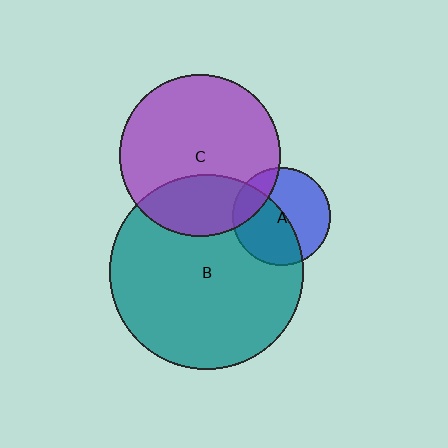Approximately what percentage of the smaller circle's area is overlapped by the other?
Approximately 30%.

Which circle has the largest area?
Circle B (teal).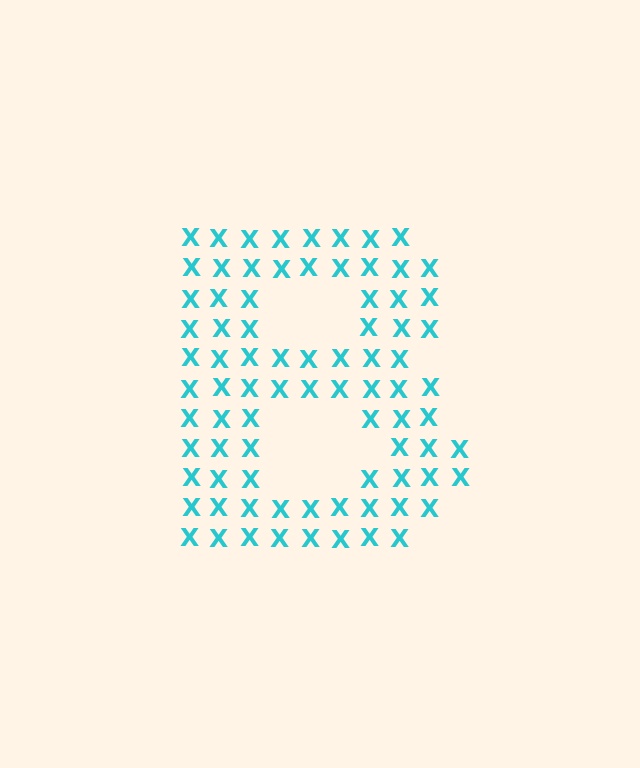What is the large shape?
The large shape is the letter B.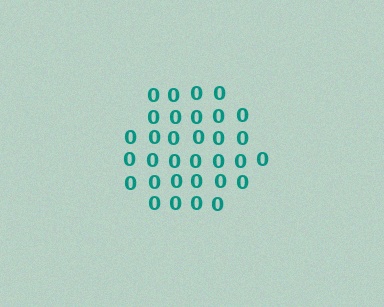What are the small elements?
The small elements are digit 0's.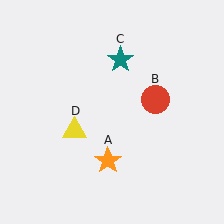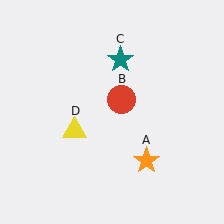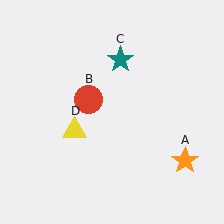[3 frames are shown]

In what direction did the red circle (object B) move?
The red circle (object B) moved left.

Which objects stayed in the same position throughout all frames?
Teal star (object C) and yellow triangle (object D) remained stationary.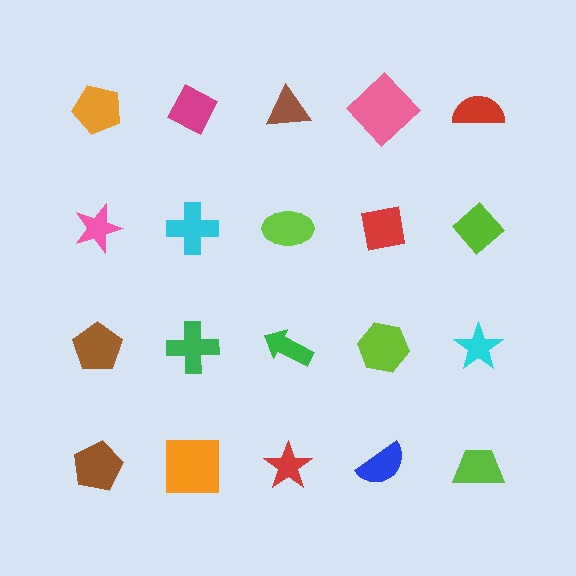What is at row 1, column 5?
A red semicircle.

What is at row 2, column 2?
A cyan cross.